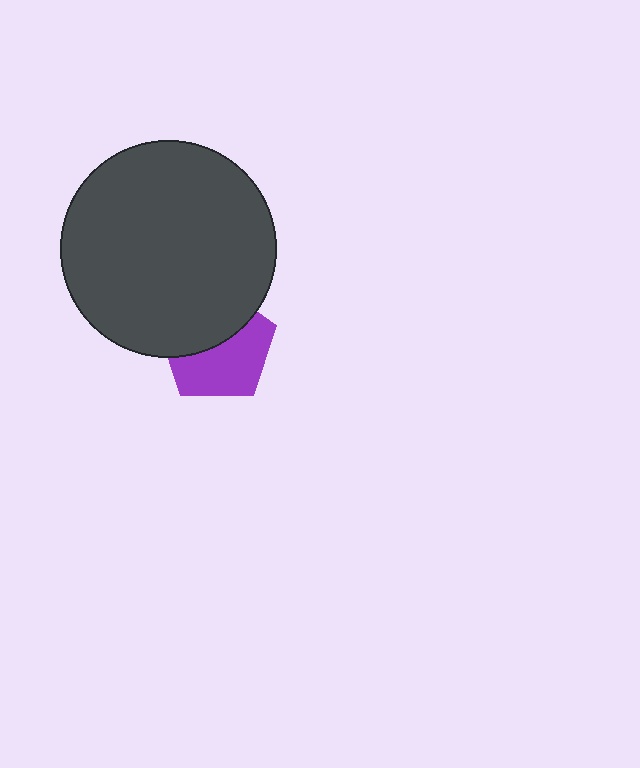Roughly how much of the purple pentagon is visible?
About half of it is visible (roughly 54%).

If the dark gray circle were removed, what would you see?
You would see the complete purple pentagon.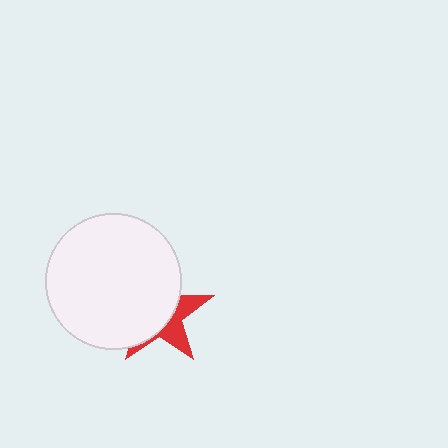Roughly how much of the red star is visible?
A small part of it is visible (roughly 35%).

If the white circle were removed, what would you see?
You would see the complete red star.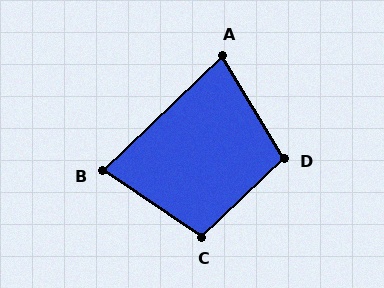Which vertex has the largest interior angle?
C, at approximately 103 degrees.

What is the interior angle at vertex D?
Approximately 102 degrees (obtuse).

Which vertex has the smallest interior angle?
A, at approximately 77 degrees.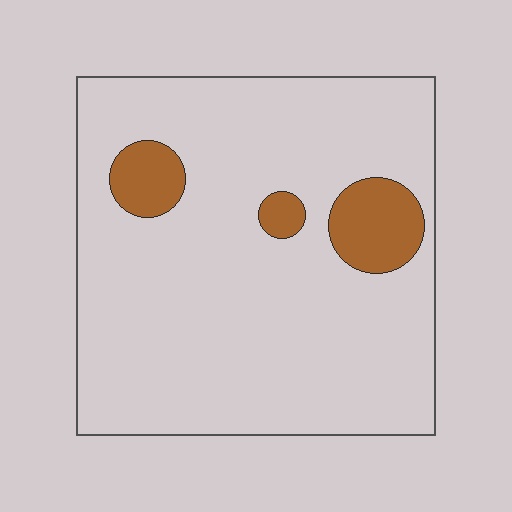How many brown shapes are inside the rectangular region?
3.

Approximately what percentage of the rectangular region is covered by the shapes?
Approximately 10%.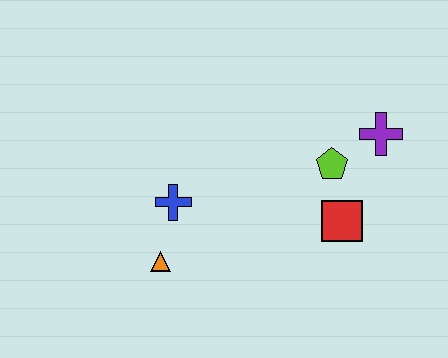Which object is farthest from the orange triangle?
The purple cross is farthest from the orange triangle.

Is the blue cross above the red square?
Yes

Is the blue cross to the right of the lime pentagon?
No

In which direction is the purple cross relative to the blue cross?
The purple cross is to the right of the blue cross.